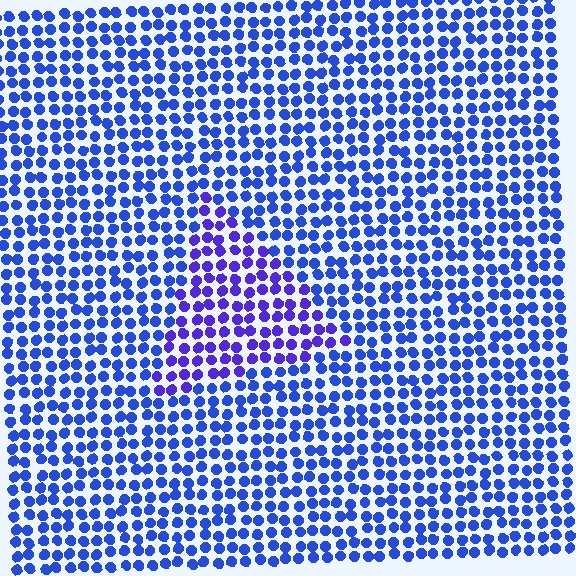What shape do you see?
I see a triangle.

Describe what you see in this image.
The image is filled with small blue elements in a uniform arrangement. A triangle-shaped region is visible where the elements are tinted to a slightly different hue, forming a subtle color boundary.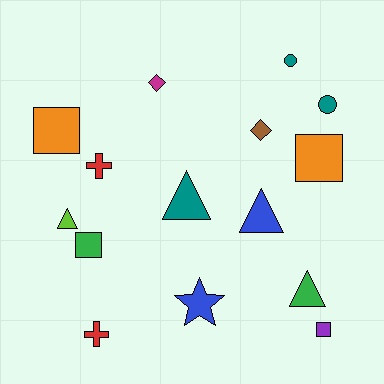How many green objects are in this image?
There are 2 green objects.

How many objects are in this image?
There are 15 objects.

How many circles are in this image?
There are 2 circles.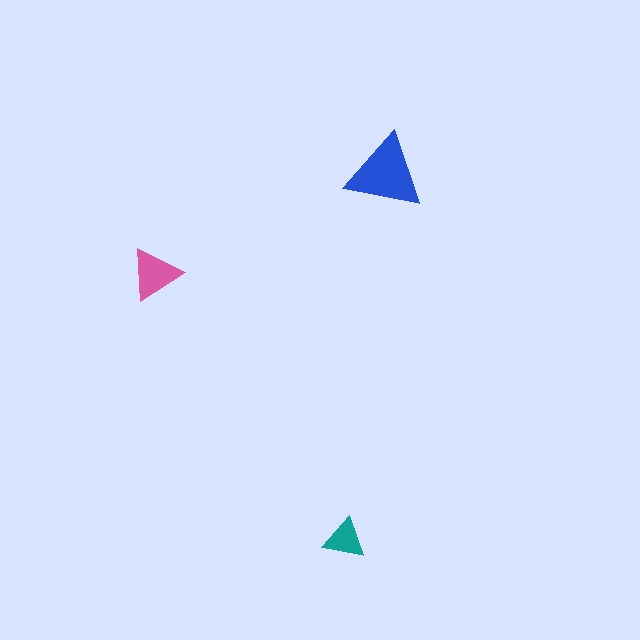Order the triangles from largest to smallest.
the blue one, the pink one, the teal one.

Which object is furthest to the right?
The blue triangle is rightmost.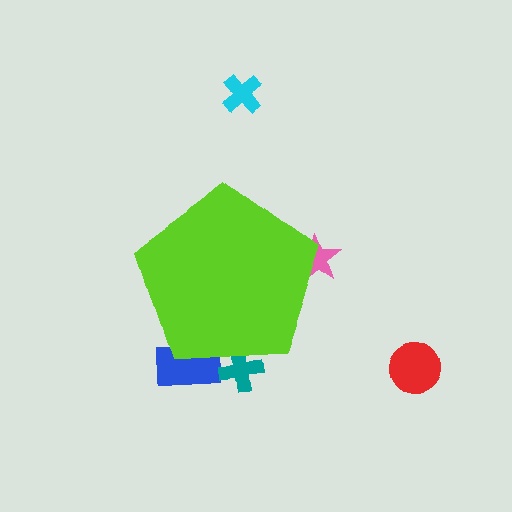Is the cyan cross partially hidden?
No, the cyan cross is fully visible.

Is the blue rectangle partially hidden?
Yes, the blue rectangle is partially hidden behind the lime pentagon.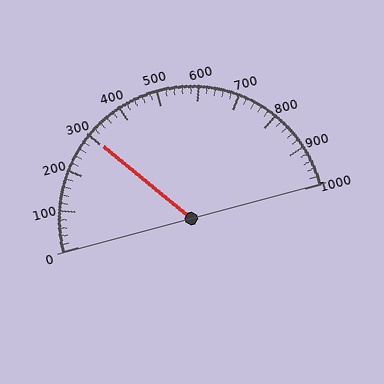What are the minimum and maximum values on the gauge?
The gauge ranges from 0 to 1000.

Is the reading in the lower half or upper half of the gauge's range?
The reading is in the lower half of the range (0 to 1000).